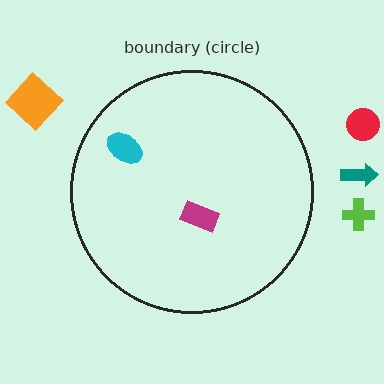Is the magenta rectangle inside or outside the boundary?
Inside.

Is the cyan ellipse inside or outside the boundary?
Inside.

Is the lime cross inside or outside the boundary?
Outside.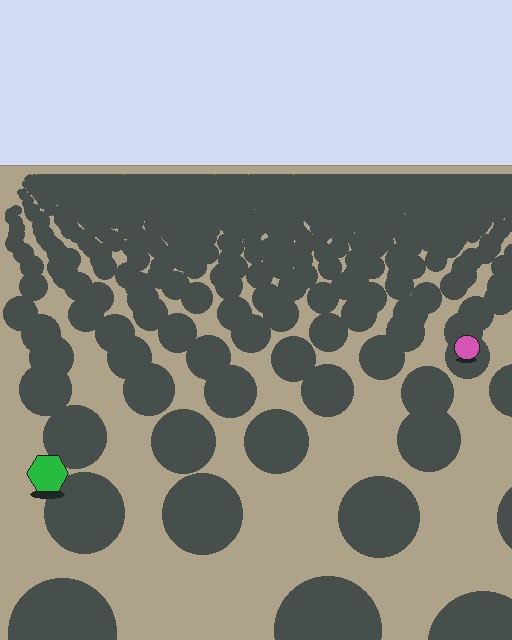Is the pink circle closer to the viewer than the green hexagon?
No. The green hexagon is closer — you can tell from the texture gradient: the ground texture is coarser near it.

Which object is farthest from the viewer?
The pink circle is farthest from the viewer. It appears smaller and the ground texture around it is denser.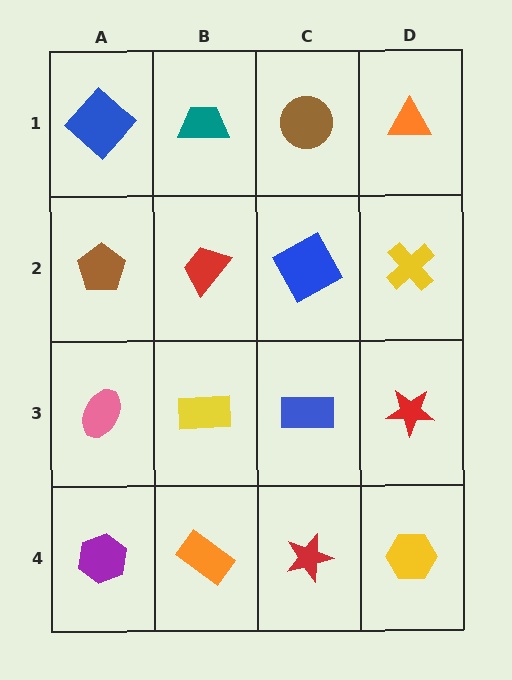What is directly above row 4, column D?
A red star.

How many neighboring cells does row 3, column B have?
4.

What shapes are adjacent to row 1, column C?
A blue square (row 2, column C), a teal trapezoid (row 1, column B), an orange triangle (row 1, column D).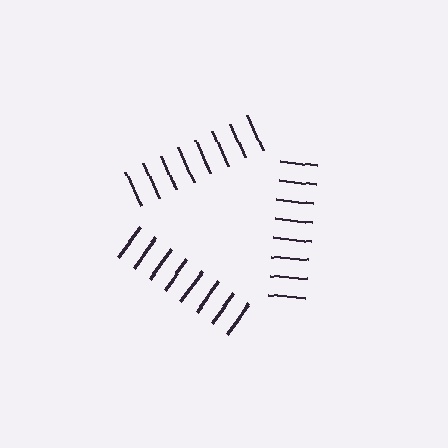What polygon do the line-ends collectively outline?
An illusory triangle — the line segments terminate on its edges but no continuous stroke is drawn.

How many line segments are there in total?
24 — 8 along each of the 3 edges.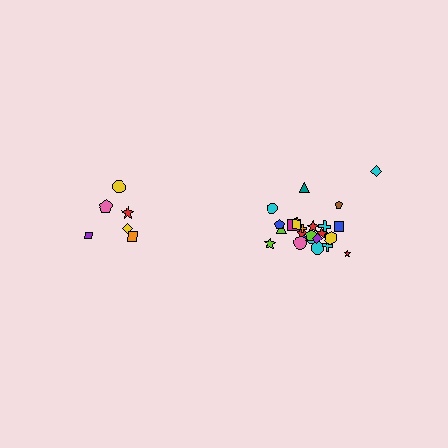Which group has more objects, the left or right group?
The right group.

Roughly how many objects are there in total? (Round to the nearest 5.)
Roughly 30 objects in total.